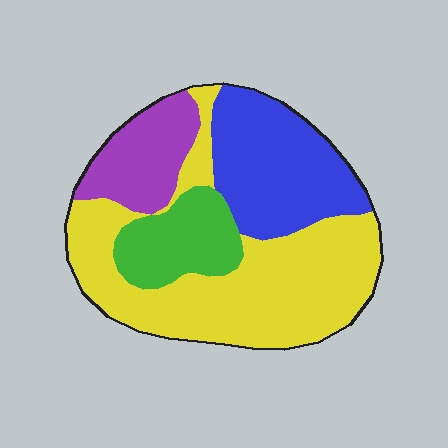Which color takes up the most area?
Yellow, at roughly 45%.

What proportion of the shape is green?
Green takes up about one eighth (1/8) of the shape.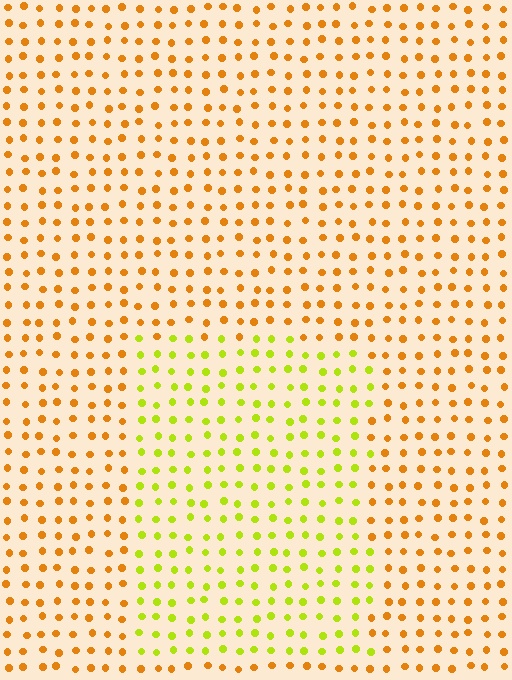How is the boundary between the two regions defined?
The boundary is defined purely by a slight shift in hue (about 43 degrees). Spacing, size, and orientation are identical on both sides.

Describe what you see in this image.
The image is filled with small orange elements in a uniform arrangement. A rectangle-shaped region is visible where the elements are tinted to a slightly different hue, forming a subtle color boundary.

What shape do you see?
I see a rectangle.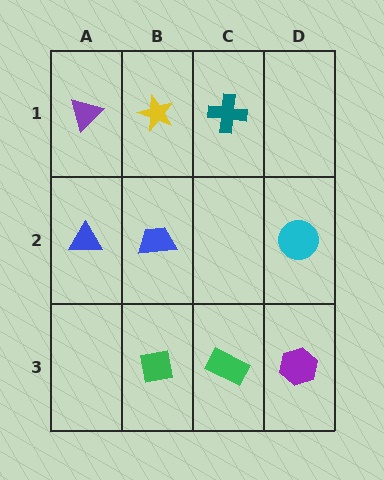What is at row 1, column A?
A purple triangle.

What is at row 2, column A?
A blue triangle.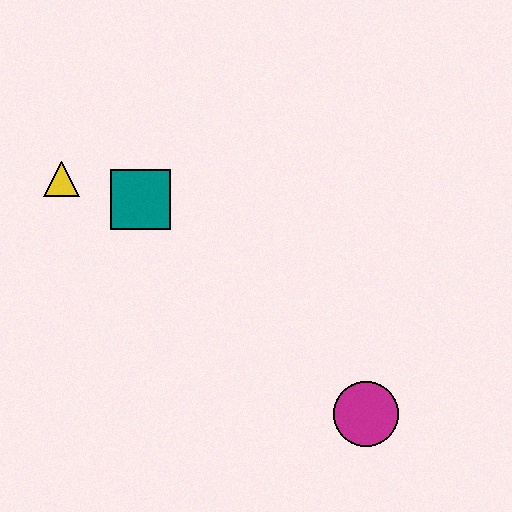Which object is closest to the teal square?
The yellow triangle is closest to the teal square.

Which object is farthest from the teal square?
The magenta circle is farthest from the teal square.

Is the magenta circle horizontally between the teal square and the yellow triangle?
No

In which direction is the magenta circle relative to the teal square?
The magenta circle is to the right of the teal square.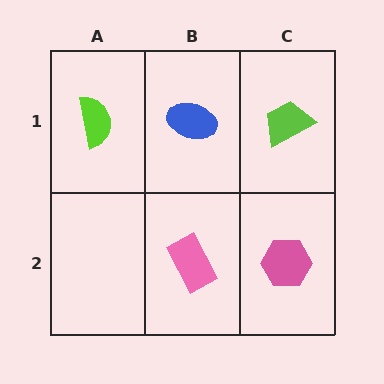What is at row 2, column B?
A pink rectangle.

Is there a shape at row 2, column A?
No, that cell is empty.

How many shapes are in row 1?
3 shapes.